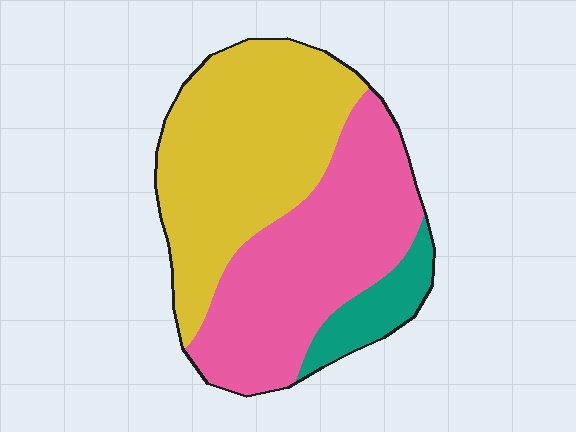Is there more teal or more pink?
Pink.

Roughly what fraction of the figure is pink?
Pink takes up between a quarter and a half of the figure.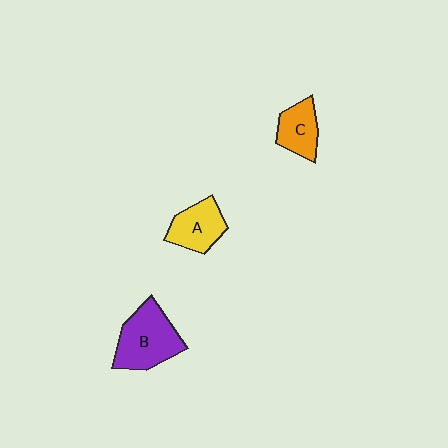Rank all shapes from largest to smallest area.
From largest to smallest: B (purple), A (yellow), C (orange).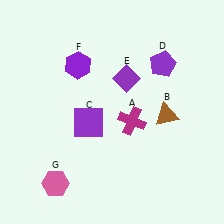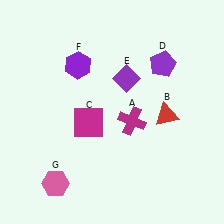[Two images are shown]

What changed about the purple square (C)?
In Image 1, C is purple. In Image 2, it changed to magenta.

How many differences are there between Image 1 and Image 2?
There are 2 differences between the two images.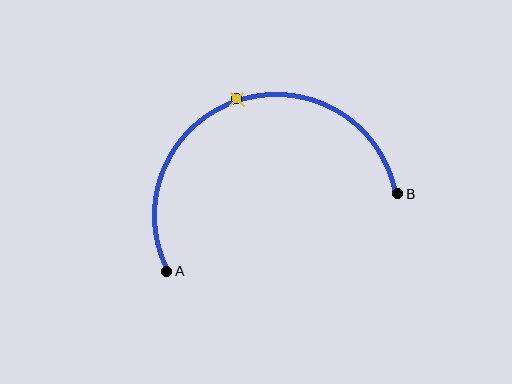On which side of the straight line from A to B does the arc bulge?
The arc bulges above the straight line connecting A and B.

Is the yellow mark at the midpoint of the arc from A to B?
Yes. The yellow mark lies on the arc at equal arc-length from both A and B — it is the arc midpoint.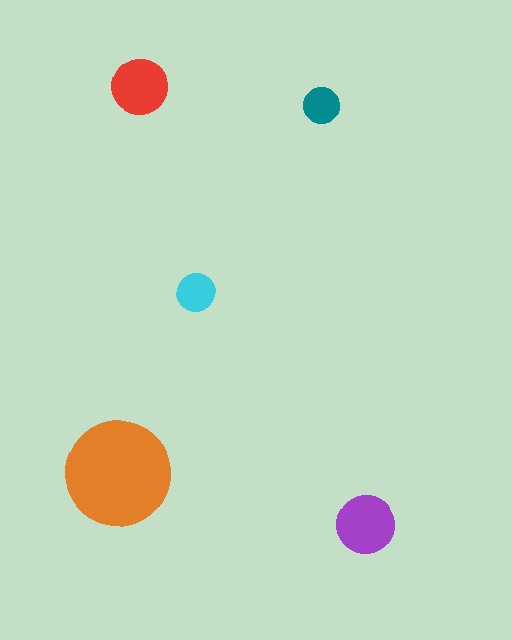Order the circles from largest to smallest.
the orange one, the purple one, the red one, the cyan one, the teal one.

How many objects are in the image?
There are 5 objects in the image.